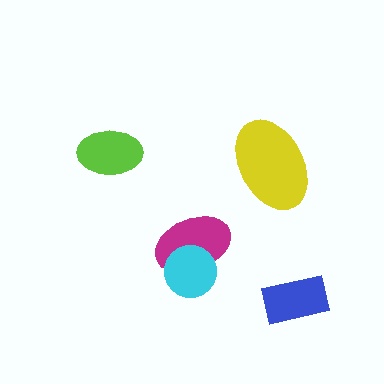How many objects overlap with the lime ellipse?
0 objects overlap with the lime ellipse.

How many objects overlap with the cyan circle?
1 object overlaps with the cyan circle.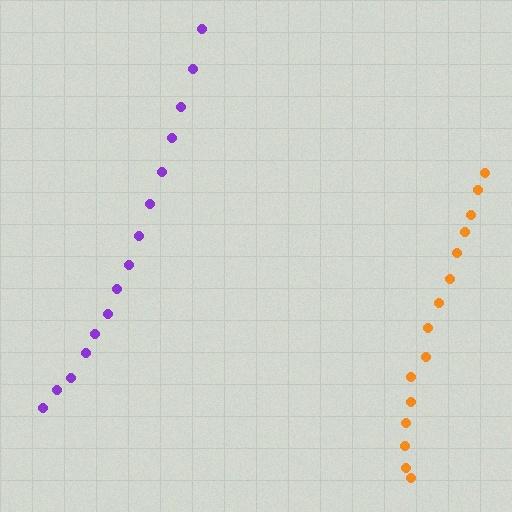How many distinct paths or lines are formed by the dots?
There are 2 distinct paths.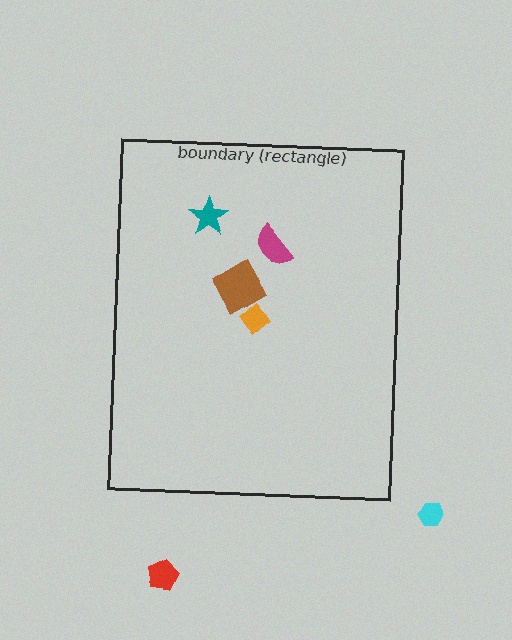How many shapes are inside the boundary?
4 inside, 2 outside.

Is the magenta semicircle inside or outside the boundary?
Inside.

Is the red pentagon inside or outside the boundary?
Outside.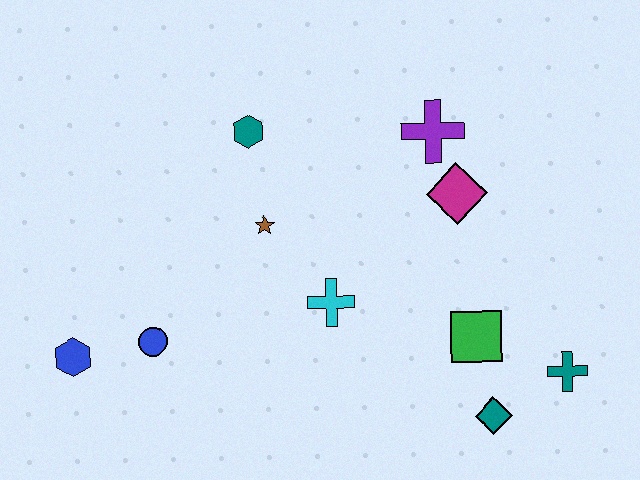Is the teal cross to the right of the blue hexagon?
Yes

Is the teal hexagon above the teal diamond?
Yes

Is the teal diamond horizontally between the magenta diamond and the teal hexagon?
No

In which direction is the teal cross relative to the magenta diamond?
The teal cross is below the magenta diamond.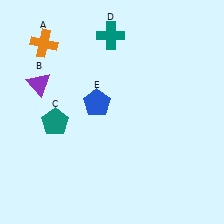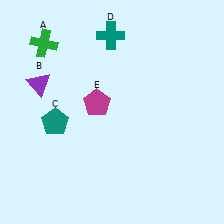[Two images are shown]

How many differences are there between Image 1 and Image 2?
There are 2 differences between the two images.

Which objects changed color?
A changed from orange to green. E changed from blue to magenta.